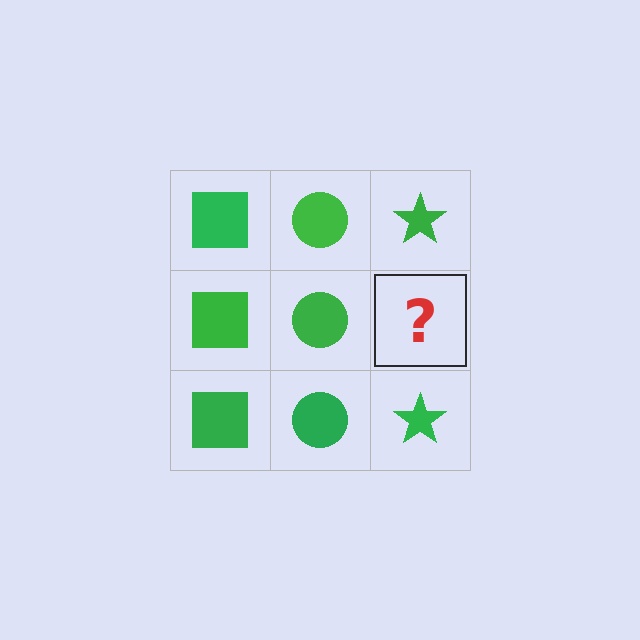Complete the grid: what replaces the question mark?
The question mark should be replaced with a green star.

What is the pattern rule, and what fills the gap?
The rule is that each column has a consistent shape. The gap should be filled with a green star.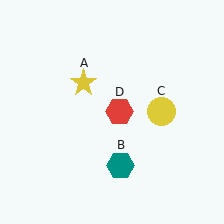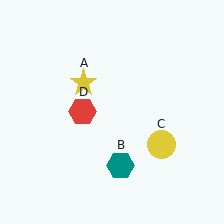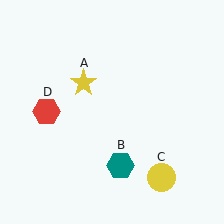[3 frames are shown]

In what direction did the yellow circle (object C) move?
The yellow circle (object C) moved down.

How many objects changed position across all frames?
2 objects changed position: yellow circle (object C), red hexagon (object D).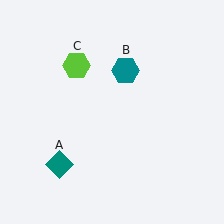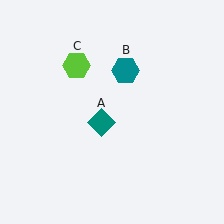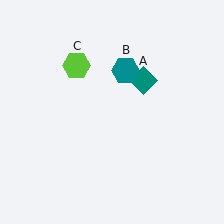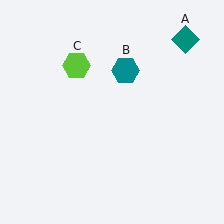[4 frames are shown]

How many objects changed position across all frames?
1 object changed position: teal diamond (object A).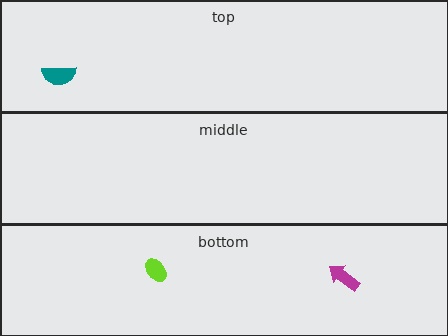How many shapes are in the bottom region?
2.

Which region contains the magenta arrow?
The bottom region.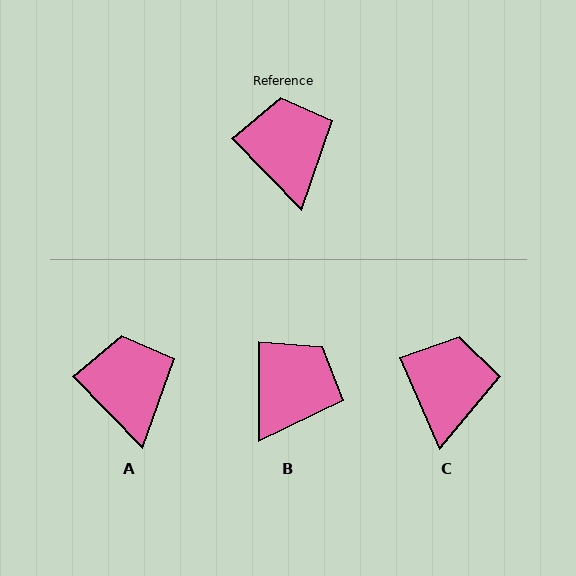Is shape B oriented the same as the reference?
No, it is off by about 45 degrees.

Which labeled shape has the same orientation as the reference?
A.